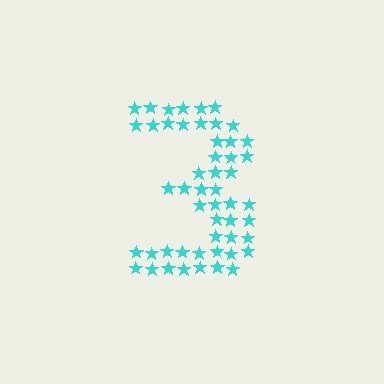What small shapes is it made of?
It is made of small stars.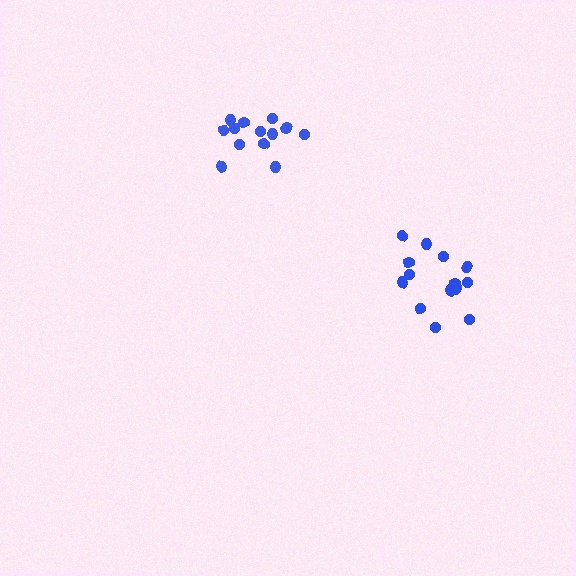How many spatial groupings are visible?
There are 2 spatial groupings.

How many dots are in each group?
Group 1: 15 dots, Group 2: 13 dots (28 total).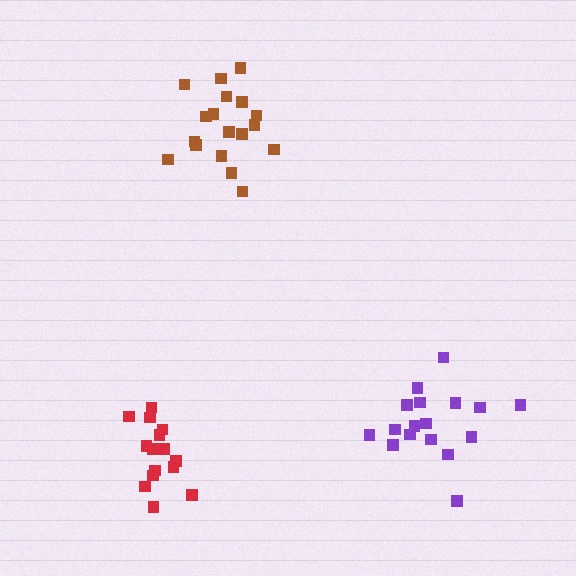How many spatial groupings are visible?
There are 3 spatial groupings.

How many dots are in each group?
Group 1: 18 dots, Group 2: 17 dots, Group 3: 15 dots (50 total).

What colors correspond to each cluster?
The clusters are colored: brown, purple, red.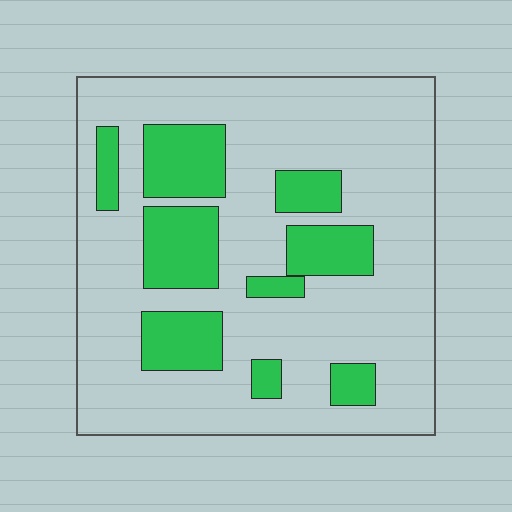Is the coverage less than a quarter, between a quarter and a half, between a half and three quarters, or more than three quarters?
Less than a quarter.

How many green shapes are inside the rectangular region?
9.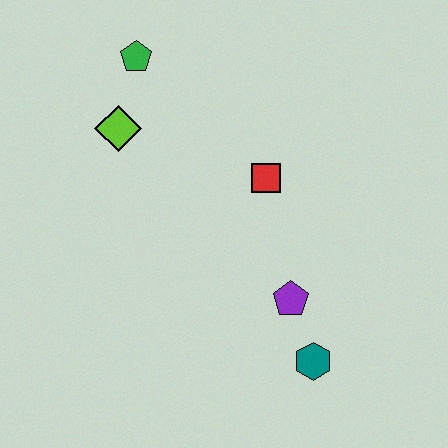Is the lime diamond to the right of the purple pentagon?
No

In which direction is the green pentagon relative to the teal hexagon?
The green pentagon is above the teal hexagon.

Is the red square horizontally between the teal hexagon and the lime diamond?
Yes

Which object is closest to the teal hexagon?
The purple pentagon is closest to the teal hexagon.